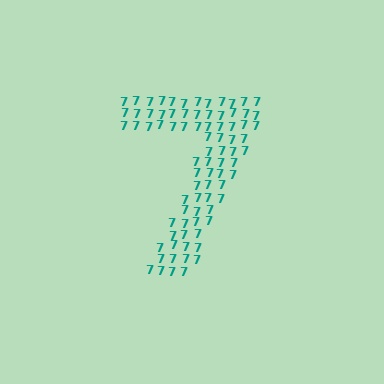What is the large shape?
The large shape is the digit 7.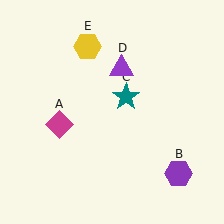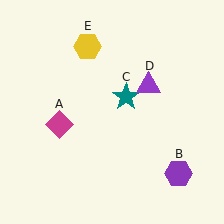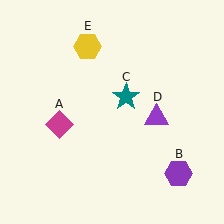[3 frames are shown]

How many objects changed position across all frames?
1 object changed position: purple triangle (object D).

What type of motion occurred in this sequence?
The purple triangle (object D) rotated clockwise around the center of the scene.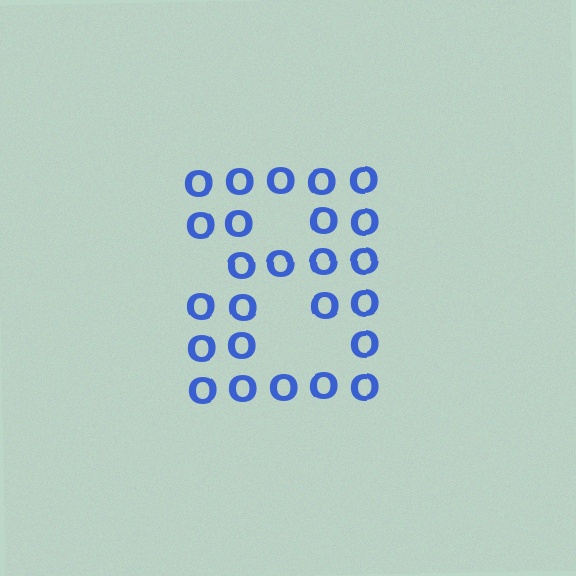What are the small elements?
The small elements are letter O's.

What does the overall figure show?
The overall figure shows the digit 8.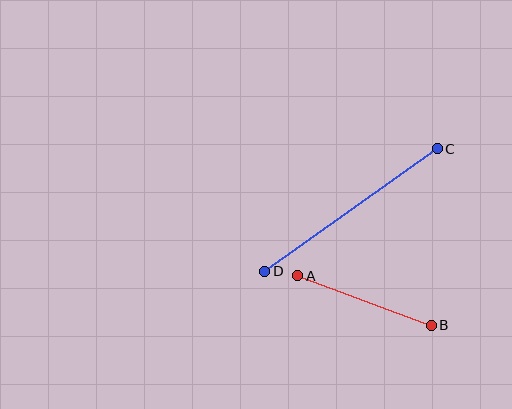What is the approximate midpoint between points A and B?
The midpoint is at approximately (365, 301) pixels.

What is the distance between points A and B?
The distance is approximately 142 pixels.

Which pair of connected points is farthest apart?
Points C and D are farthest apart.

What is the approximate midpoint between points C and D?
The midpoint is at approximately (351, 210) pixels.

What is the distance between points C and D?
The distance is approximately 212 pixels.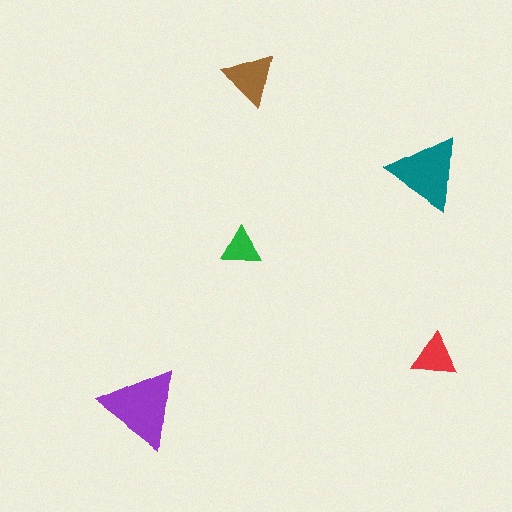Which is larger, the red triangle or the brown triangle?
The brown one.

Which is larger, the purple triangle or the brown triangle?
The purple one.